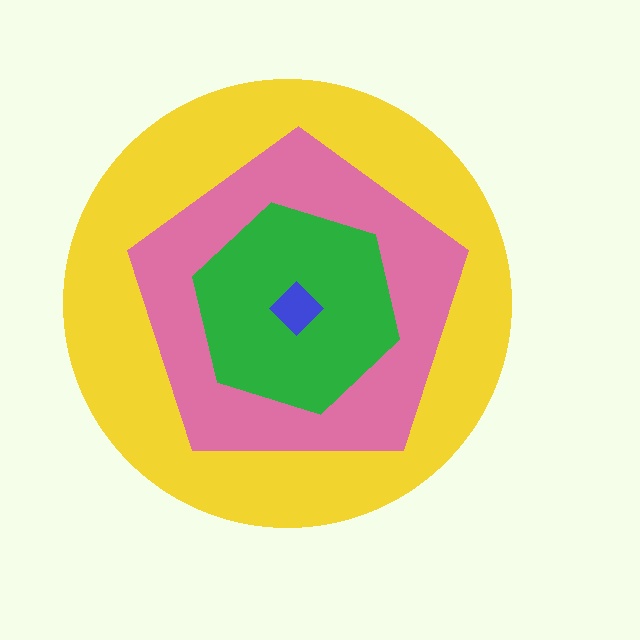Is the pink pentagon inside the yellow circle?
Yes.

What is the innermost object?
The blue diamond.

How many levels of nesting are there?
4.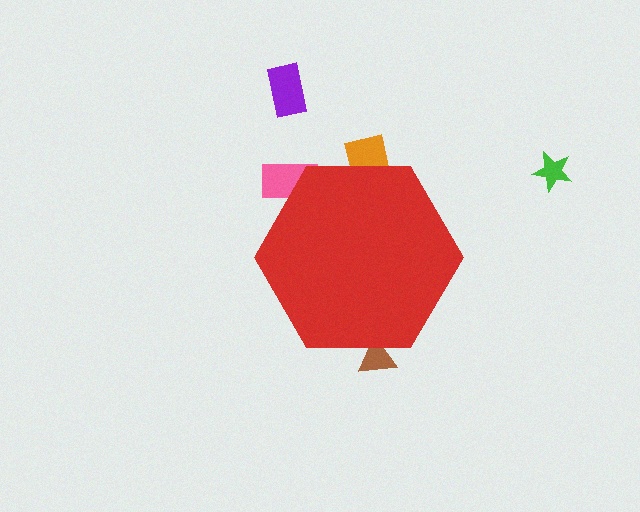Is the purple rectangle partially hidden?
No, the purple rectangle is fully visible.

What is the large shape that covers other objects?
A red hexagon.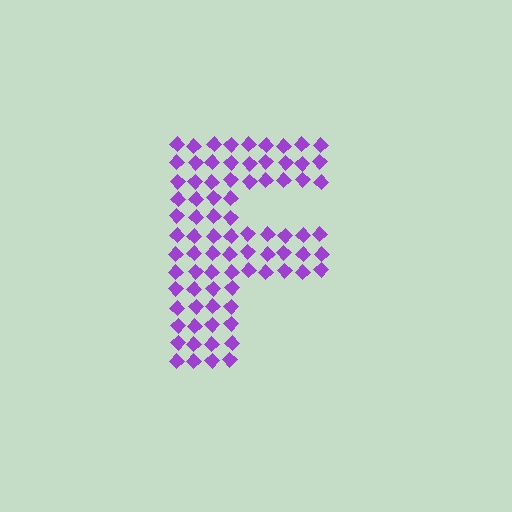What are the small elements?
The small elements are diamonds.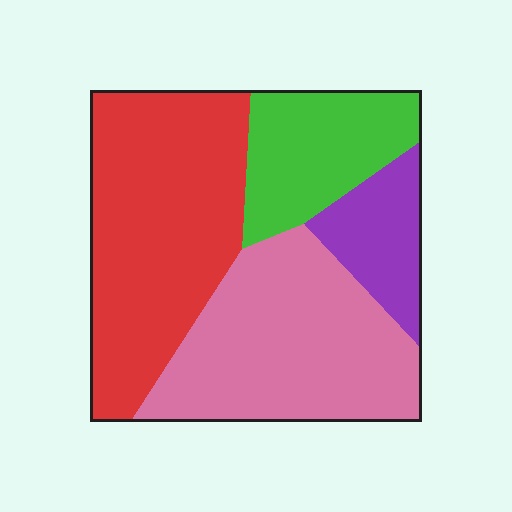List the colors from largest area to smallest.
From largest to smallest: red, pink, green, purple.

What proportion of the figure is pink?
Pink covers roughly 35% of the figure.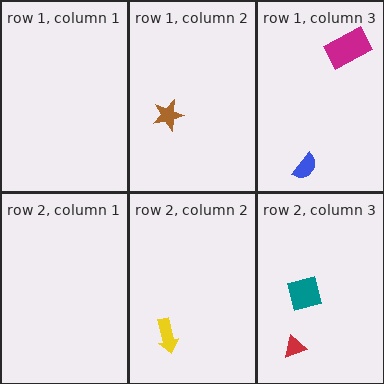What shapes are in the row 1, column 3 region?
The magenta rectangle, the blue semicircle.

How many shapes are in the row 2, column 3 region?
2.